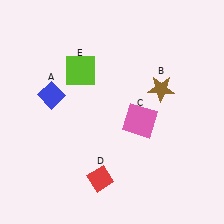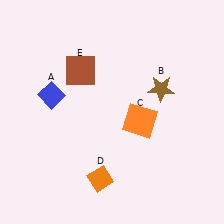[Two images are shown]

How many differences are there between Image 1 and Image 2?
There are 3 differences between the two images.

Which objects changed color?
C changed from pink to orange. D changed from red to orange. E changed from lime to brown.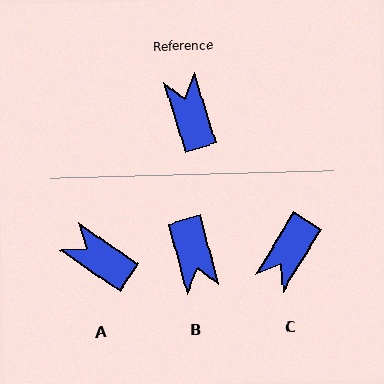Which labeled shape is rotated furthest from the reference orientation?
B, about 178 degrees away.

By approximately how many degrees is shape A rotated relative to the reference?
Approximately 39 degrees counter-clockwise.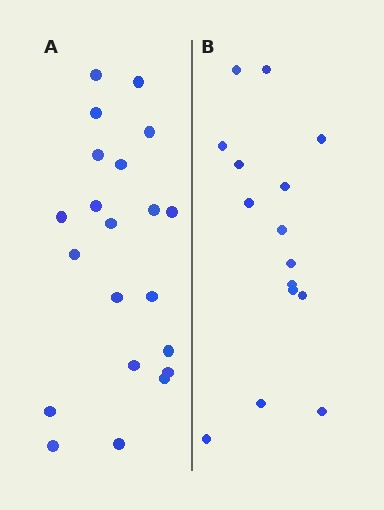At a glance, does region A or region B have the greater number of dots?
Region A (the left region) has more dots.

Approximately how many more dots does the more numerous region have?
Region A has about 6 more dots than region B.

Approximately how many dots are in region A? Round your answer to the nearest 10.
About 20 dots. (The exact count is 21, which rounds to 20.)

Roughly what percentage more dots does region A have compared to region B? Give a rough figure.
About 40% more.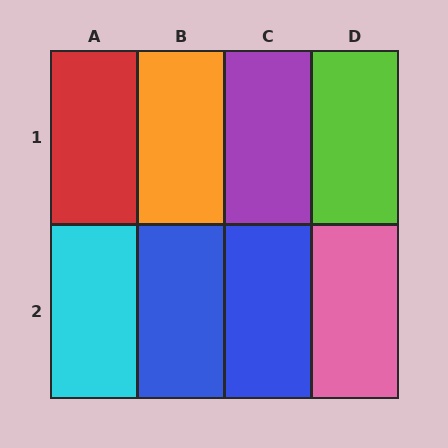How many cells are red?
1 cell is red.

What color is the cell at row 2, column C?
Blue.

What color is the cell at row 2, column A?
Cyan.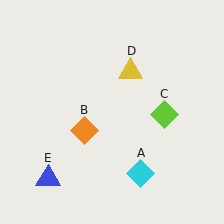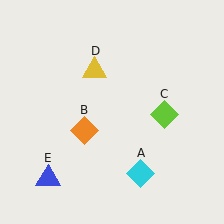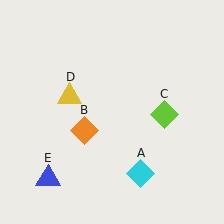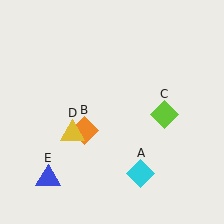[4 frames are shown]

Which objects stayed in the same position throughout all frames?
Cyan diamond (object A) and orange diamond (object B) and lime diamond (object C) and blue triangle (object E) remained stationary.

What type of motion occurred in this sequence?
The yellow triangle (object D) rotated counterclockwise around the center of the scene.